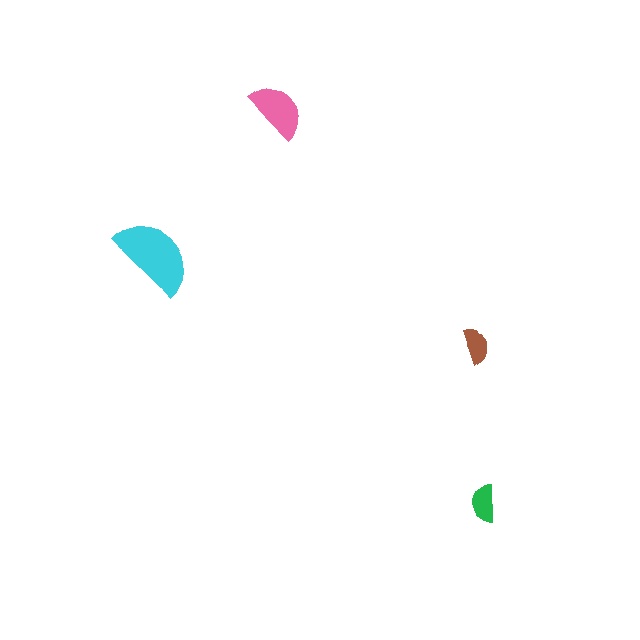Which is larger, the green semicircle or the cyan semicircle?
The cyan one.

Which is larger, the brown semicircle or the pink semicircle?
The pink one.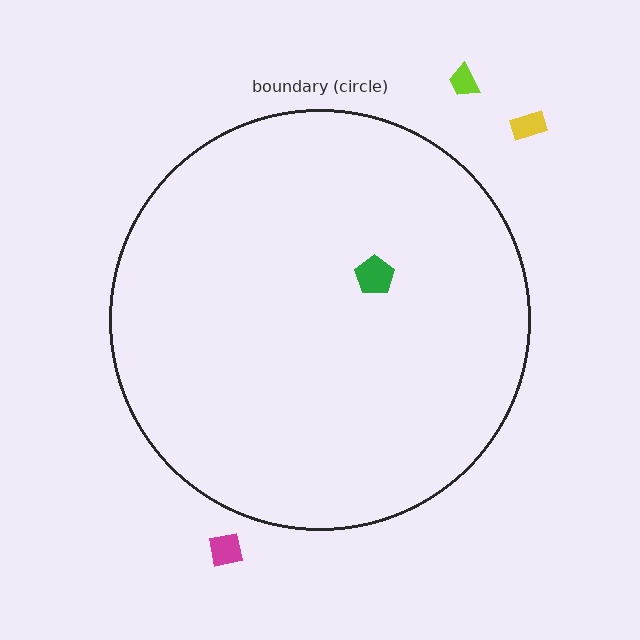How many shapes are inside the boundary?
1 inside, 3 outside.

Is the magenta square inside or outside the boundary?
Outside.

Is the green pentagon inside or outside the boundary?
Inside.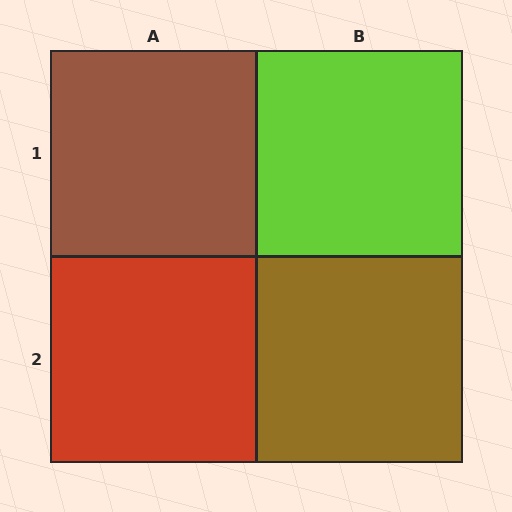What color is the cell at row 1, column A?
Brown.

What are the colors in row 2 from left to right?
Red, brown.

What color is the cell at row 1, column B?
Lime.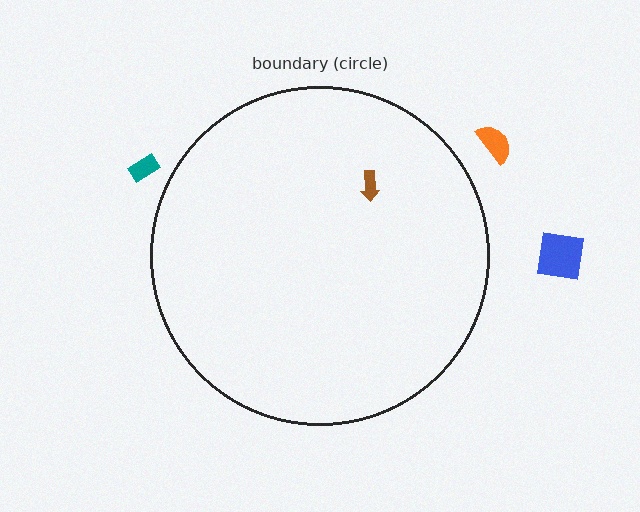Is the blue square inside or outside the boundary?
Outside.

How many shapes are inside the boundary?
1 inside, 3 outside.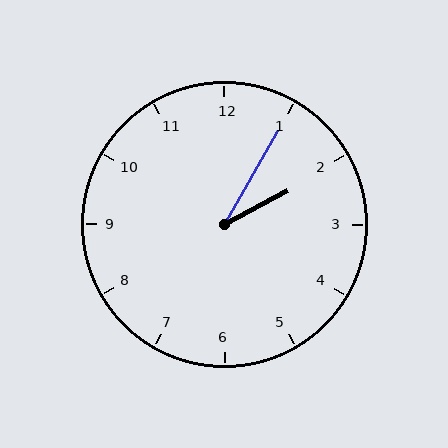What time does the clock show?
2:05.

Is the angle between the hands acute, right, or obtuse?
It is acute.